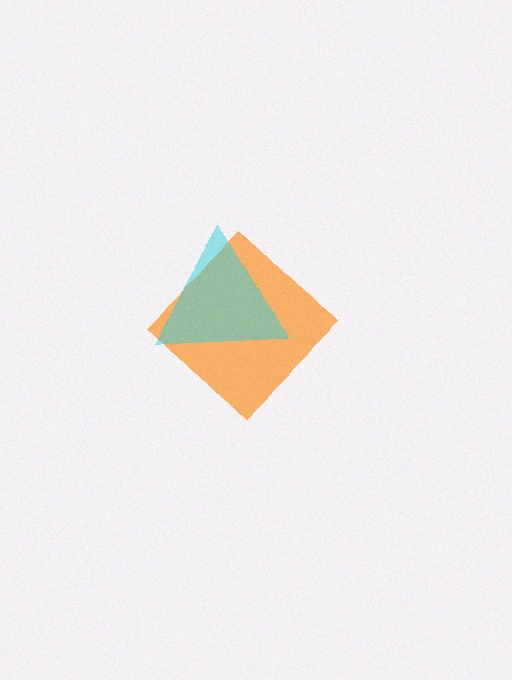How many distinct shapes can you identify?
There are 2 distinct shapes: an orange diamond, a cyan triangle.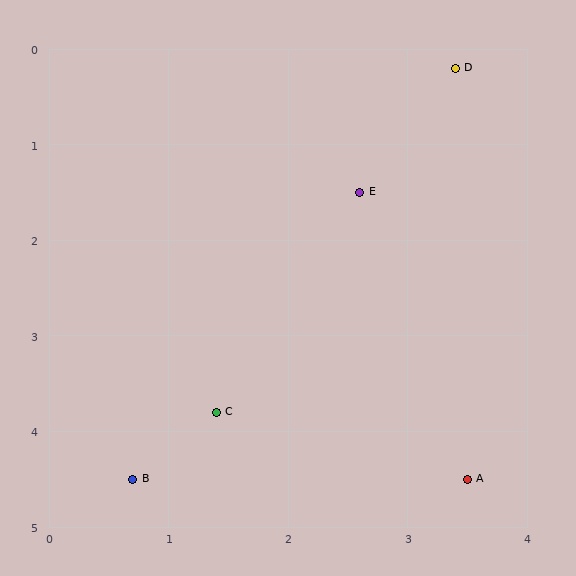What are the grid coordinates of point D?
Point D is at approximately (3.4, 0.2).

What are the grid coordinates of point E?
Point E is at approximately (2.6, 1.5).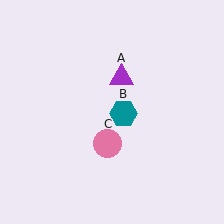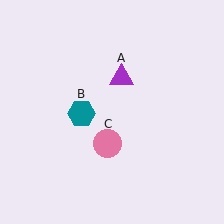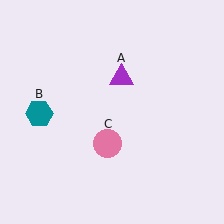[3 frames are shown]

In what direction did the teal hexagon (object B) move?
The teal hexagon (object B) moved left.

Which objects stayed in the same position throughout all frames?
Purple triangle (object A) and pink circle (object C) remained stationary.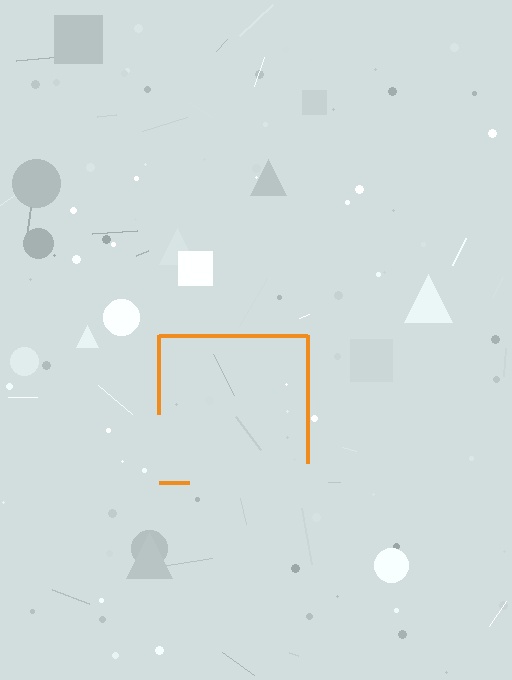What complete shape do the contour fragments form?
The contour fragments form a square.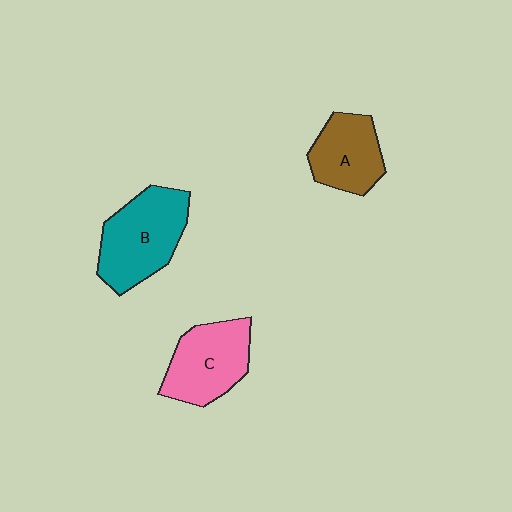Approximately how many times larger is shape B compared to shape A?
Approximately 1.4 times.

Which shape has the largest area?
Shape B (teal).